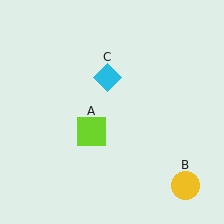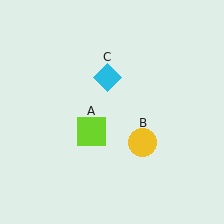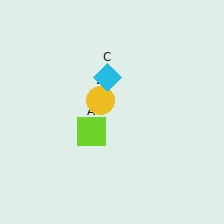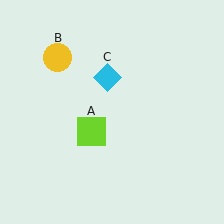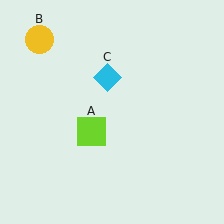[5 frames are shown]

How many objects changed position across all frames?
1 object changed position: yellow circle (object B).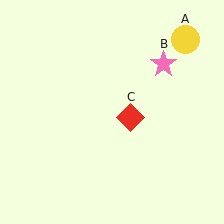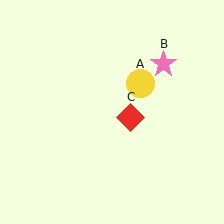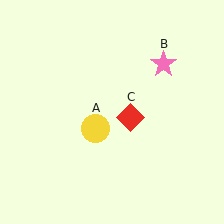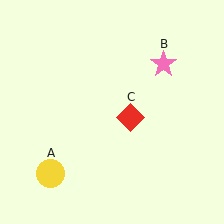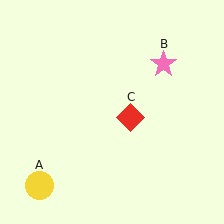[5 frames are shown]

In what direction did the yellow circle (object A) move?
The yellow circle (object A) moved down and to the left.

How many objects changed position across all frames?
1 object changed position: yellow circle (object A).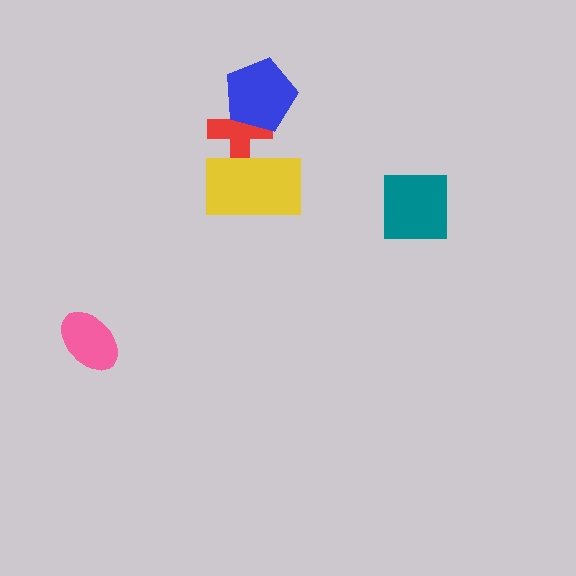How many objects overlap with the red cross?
2 objects overlap with the red cross.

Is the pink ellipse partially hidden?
No, no other shape covers it.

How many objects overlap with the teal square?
0 objects overlap with the teal square.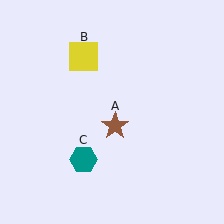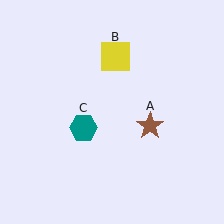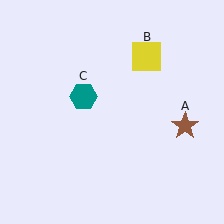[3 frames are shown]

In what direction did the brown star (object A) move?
The brown star (object A) moved right.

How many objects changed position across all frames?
3 objects changed position: brown star (object A), yellow square (object B), teal hexagon (object C).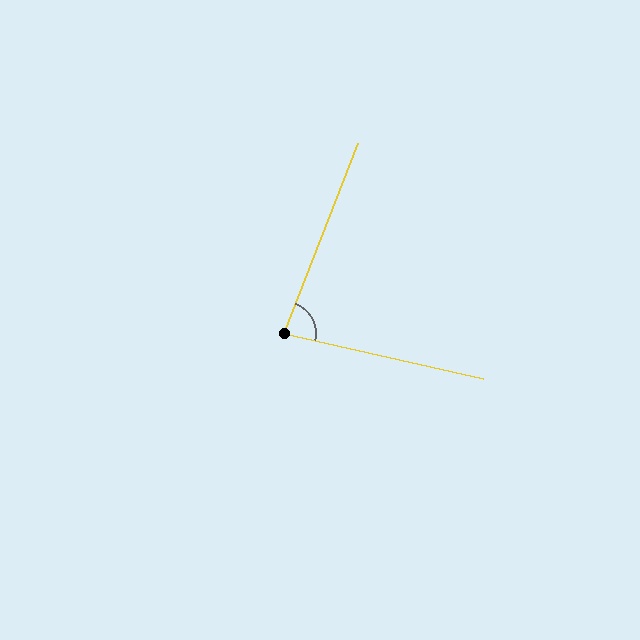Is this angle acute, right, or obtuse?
It is acute.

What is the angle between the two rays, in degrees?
Approximately 81 degrees.